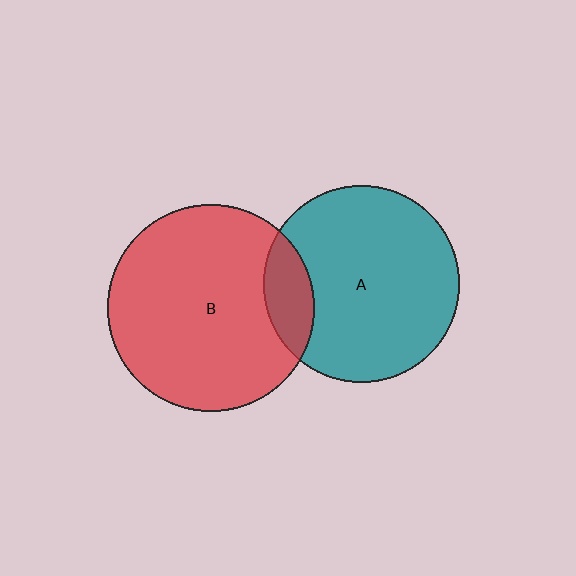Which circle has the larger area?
Circle B (red).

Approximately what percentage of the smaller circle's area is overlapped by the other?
Approximately 15%.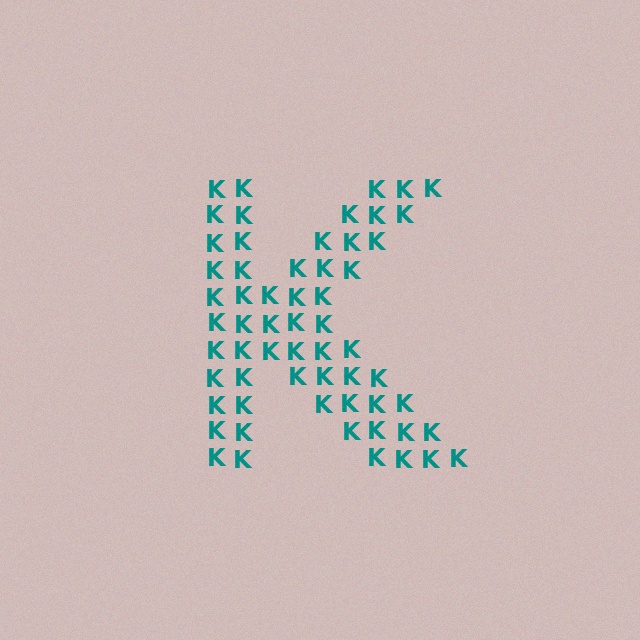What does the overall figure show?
The overall figure shows the letter K.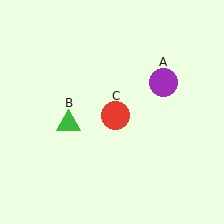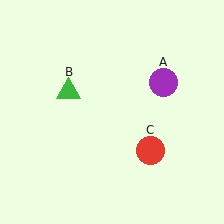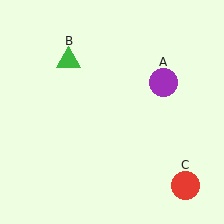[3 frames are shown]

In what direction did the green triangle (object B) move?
The green triangle (object B) moved up.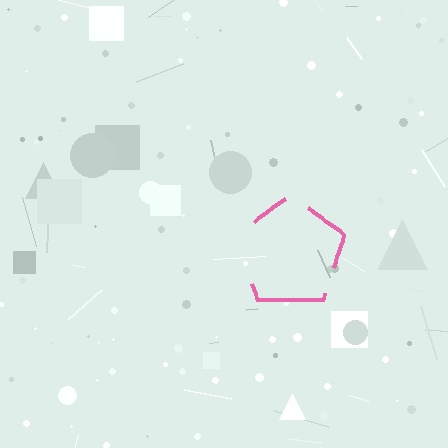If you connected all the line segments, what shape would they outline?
They would outline a pentagon.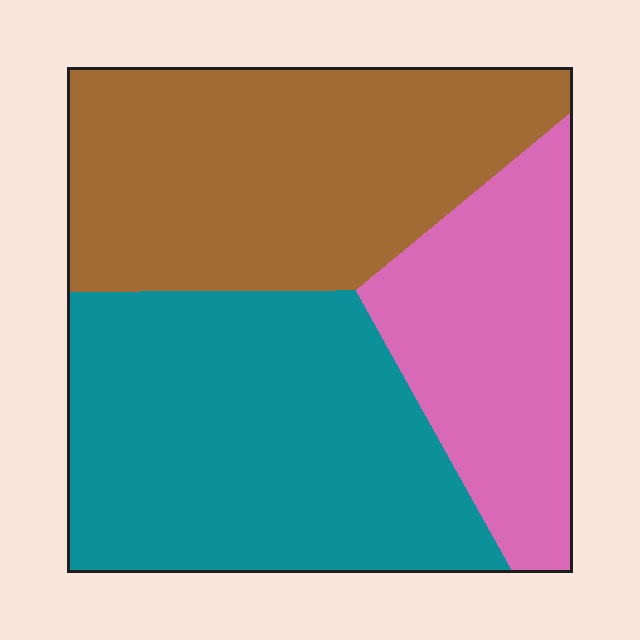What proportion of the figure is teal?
Teal covers roughly 40% of the figure.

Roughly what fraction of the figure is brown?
Brown takes up about three eighths (3/8) of the figure.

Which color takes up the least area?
Pink, at roughly 25%.